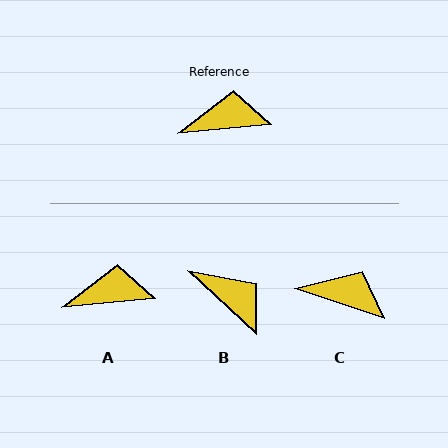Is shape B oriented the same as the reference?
No, it is off by about 48 degrees.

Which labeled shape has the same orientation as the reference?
A.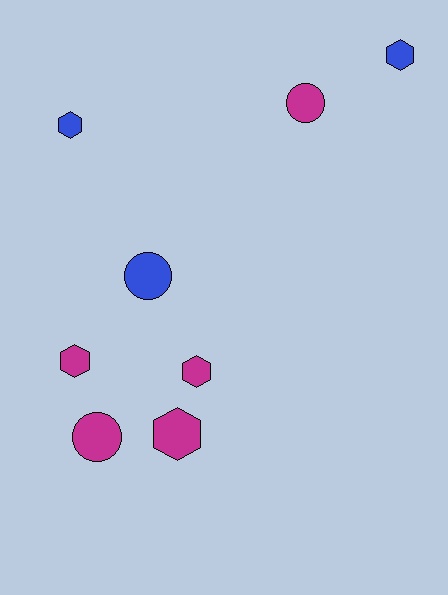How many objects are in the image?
There are 8 objects.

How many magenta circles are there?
There are 2 magenta circles.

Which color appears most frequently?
Magenta, with 5 objects.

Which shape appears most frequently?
Hexagon, with 5 objects.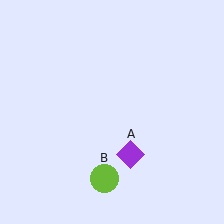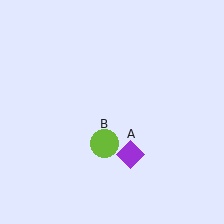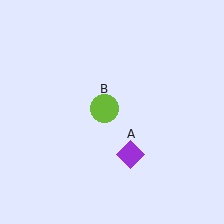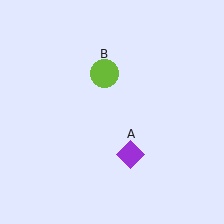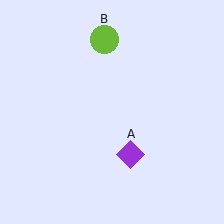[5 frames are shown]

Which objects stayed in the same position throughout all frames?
Purple diamond (object A) remained stationary.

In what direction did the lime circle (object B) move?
The lime circle (object B) moved up.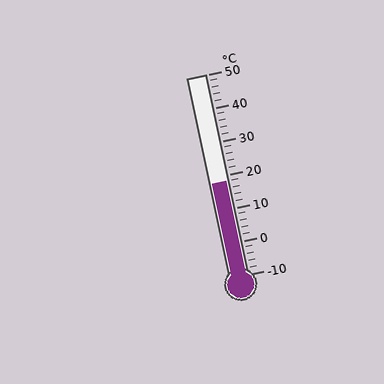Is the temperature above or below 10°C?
The temperature is above 10°C.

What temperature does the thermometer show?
The thermometer shows approximately 18°C.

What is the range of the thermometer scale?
The thermometer scale ranges from -10°C to 50°C.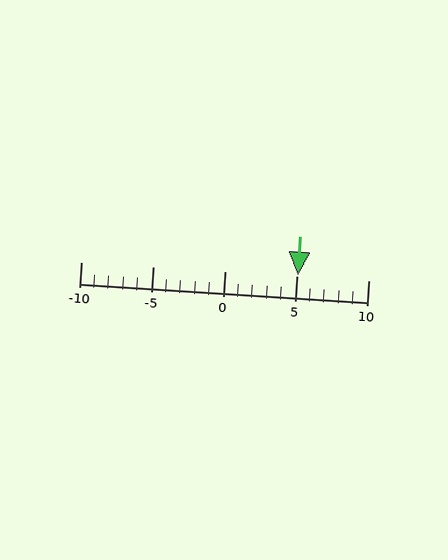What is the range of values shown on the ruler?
The ruler shows values from -10 to 10.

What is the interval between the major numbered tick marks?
The major tick marks are spaced 5 units apart.